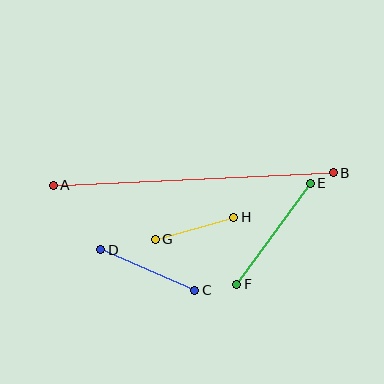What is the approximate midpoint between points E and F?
The midpoint is at approximately (274, 234) pixels.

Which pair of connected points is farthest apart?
Points A and B are farthest apart.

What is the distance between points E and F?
The distance is approximately 125 pixels.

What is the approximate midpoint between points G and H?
The midpoint is at approximately (195, 228) pixels.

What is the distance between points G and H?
The distance is approximately 81 pixels.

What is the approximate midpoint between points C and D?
The midpoint is at approximately (148, 270) pixels.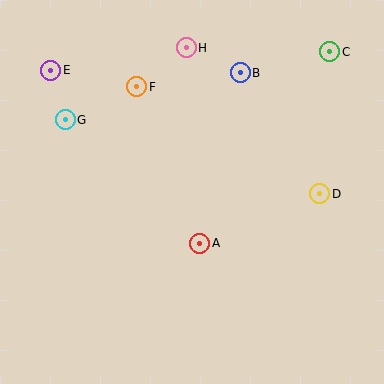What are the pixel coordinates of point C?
Point C is at (330, 52).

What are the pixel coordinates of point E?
Point E is at (51, 70).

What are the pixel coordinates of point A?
Point A is at (200, 243).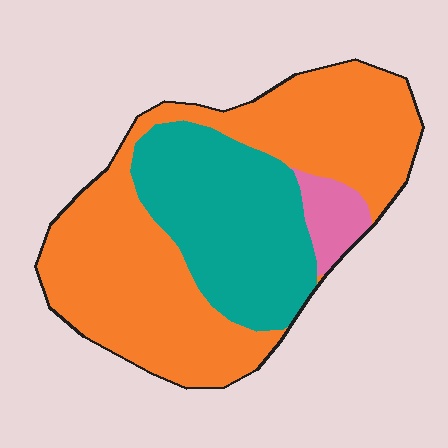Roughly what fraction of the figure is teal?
Teal covers around 35% of the figure.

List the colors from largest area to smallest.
From largest to smallest: orange, teal, pink.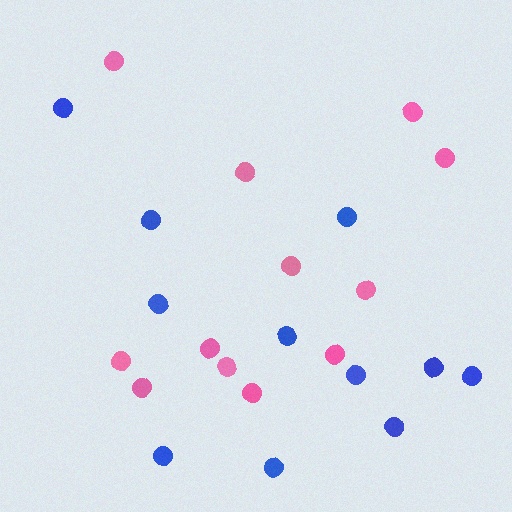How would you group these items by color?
There are 2 groups: one group of pink circles (12) and one group of blue circles (11).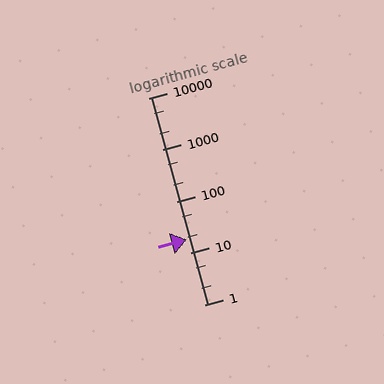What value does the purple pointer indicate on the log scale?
The pointer indicates approximately 18.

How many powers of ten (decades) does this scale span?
The scale spans 4 decades, from 1 to 10000.